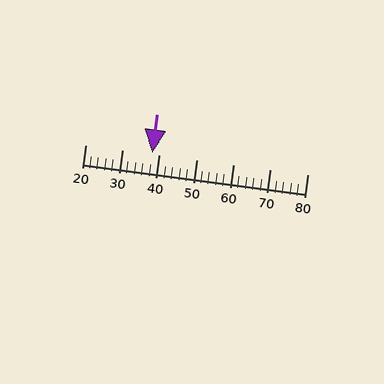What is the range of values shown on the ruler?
The ruler shows values from 20 to 80.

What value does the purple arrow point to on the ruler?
The purple arrow points to approximately 38.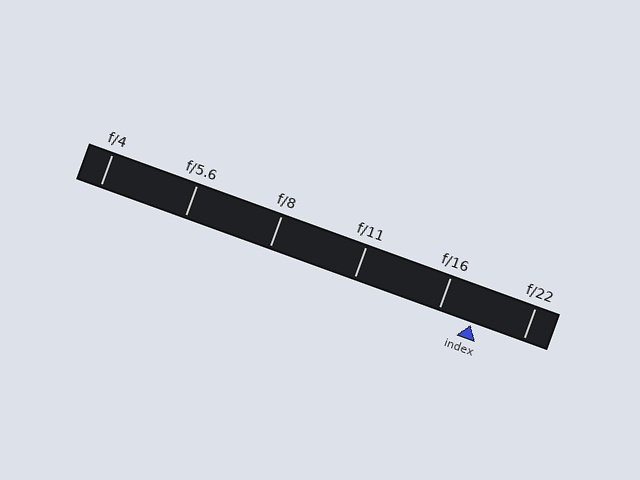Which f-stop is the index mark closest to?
The index mark is closest to f/16.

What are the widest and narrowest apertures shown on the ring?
The widest aperture shown is f/4 and the narrowest is f/22.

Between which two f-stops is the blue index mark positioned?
The index mark is between f/16 and f/22.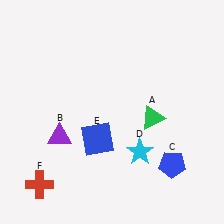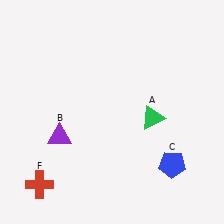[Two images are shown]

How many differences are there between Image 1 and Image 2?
There are 2 differences between the two images.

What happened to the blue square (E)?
The blue square (E) was removed in Image 2. It was in the bottom-left area of Image 1.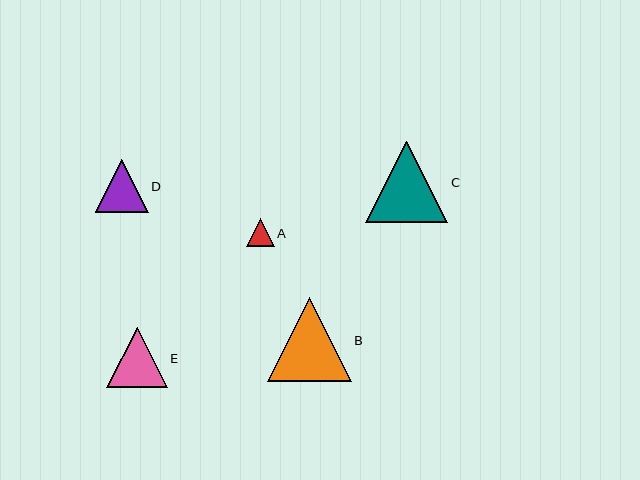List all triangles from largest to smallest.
From largest to smallest: B, C, E, D, A.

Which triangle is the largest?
Triangle B is the largest with a size of approximately 84 pixels.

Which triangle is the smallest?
Triangle A is the smallest with a size of approximately 27 pixels.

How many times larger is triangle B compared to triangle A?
Triangle B is approximately 3.1 times the size of triangle A.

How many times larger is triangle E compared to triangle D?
Triangle E is approximately 1.1 times the size of triangle D.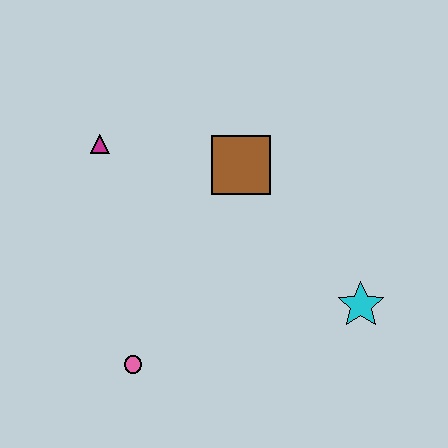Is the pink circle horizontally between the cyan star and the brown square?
No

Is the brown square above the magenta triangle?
No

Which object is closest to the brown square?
The magenta triangle is closest to the brown square.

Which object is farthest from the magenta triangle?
The cyan star is farthest from the magenta triangle.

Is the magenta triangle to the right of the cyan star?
No